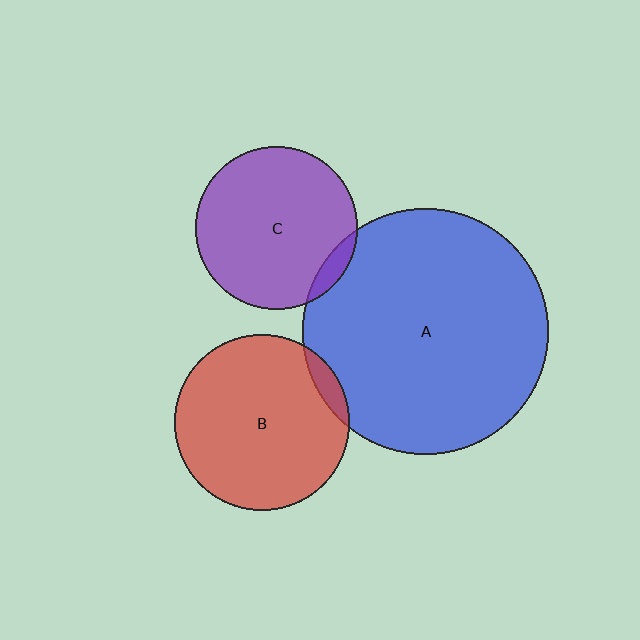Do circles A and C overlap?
Yes.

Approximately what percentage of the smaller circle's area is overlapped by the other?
Approximately 5%.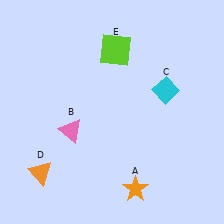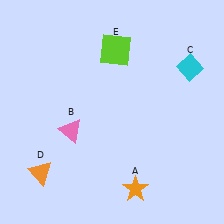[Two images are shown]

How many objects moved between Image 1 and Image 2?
1 object moved between the two images.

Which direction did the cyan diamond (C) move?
The cyan diamond (C) moved right.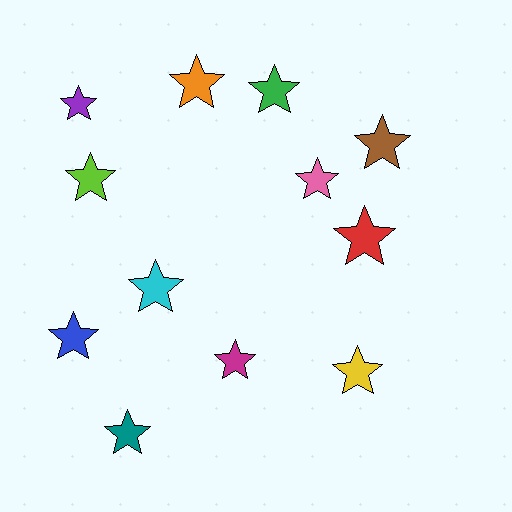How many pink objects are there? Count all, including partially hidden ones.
There is 1 pink object.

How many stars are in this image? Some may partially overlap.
There are 12 stars.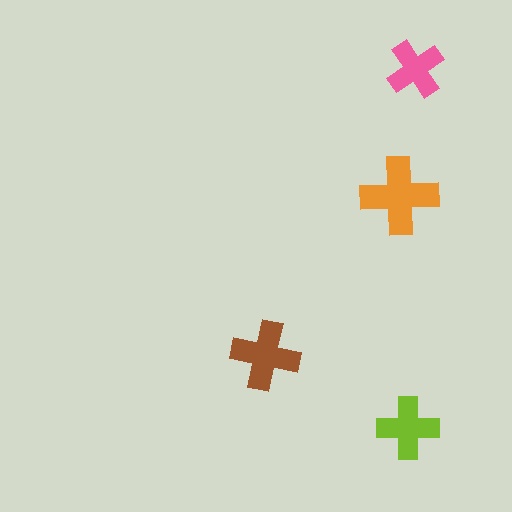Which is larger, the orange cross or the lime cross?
The orange one.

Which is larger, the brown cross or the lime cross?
The brown one.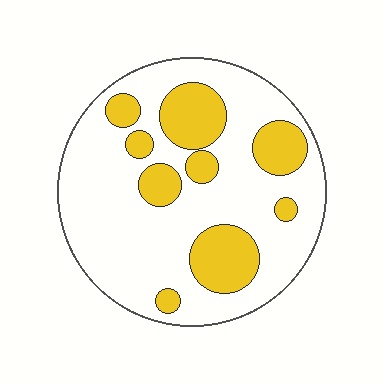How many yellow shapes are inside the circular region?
9.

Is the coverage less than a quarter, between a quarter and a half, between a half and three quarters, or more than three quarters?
Between a quarter and a half.